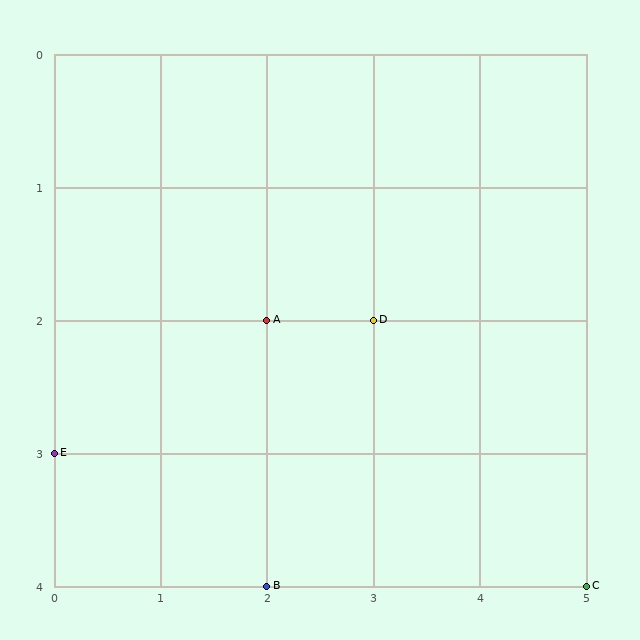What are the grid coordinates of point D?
Point D is at grid coordinates (3, 2).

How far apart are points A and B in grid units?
Points A and B are 2 rows apart.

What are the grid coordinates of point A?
Point A is at grid coordinates (2, 2).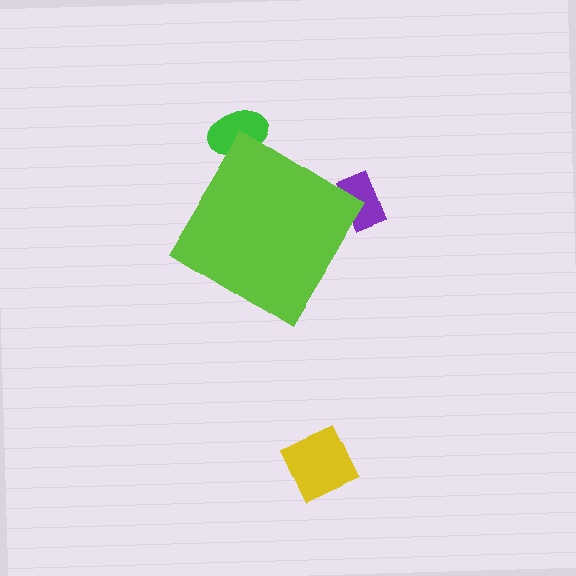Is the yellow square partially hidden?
No, the yellow square is fully visible.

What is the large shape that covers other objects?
A lime diamond.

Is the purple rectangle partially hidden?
Yes, the purple rectangle is partially hidden behind the lime diamond.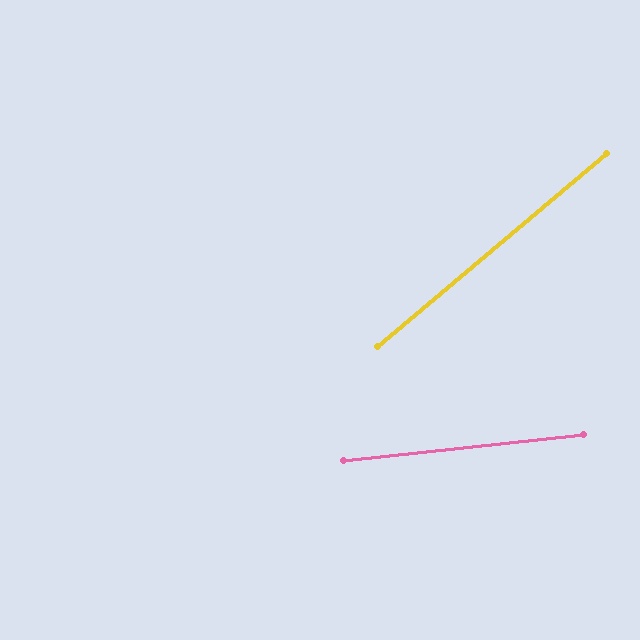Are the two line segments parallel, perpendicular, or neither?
Neither parallel nor perpendicular — they differ by about 34°.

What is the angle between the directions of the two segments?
Approximately 34 degrees.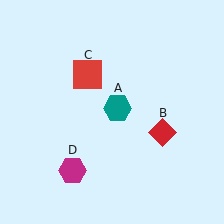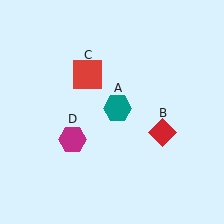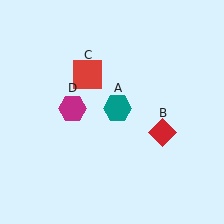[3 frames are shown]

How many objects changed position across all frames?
1 object changed position: magenta hexagon (object D).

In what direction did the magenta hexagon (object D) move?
The magenta hexagon (object D) moved up.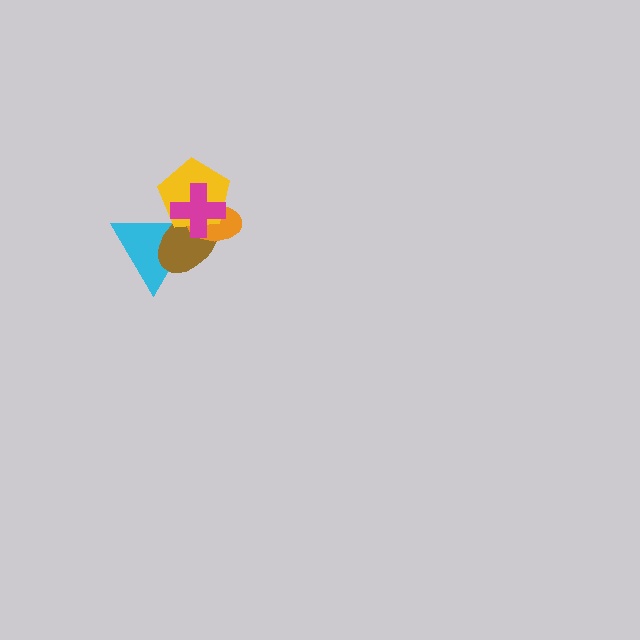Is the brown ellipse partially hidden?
Yes, it is partially covered by another shape.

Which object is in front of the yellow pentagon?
The magenta cross is in front of the yellow pentagon.